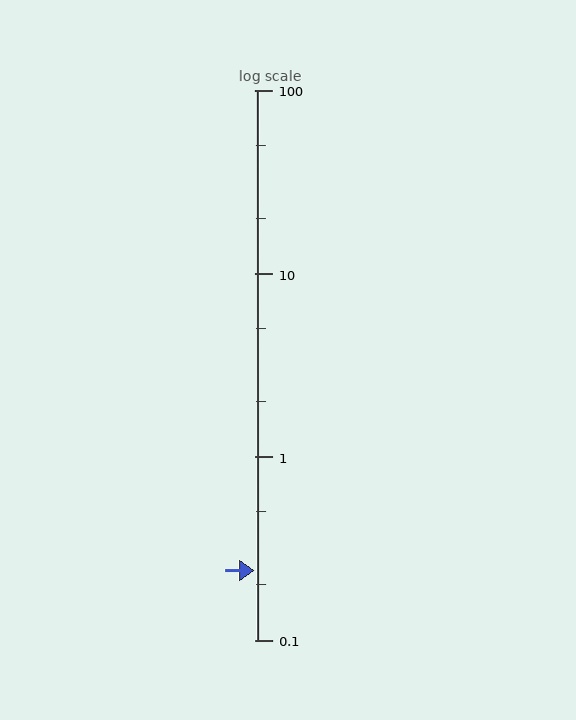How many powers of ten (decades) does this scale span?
The scale spans 3 decades, from 0.1 to 100.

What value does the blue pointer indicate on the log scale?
The pointer indicates approximately 0.24.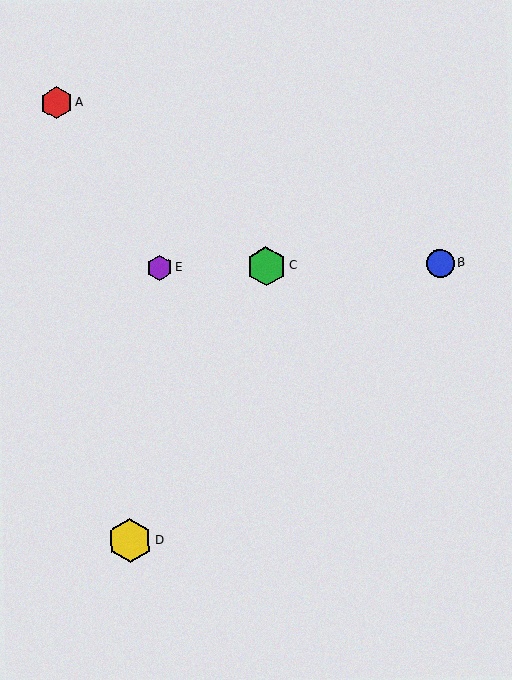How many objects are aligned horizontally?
3 objects (B, C, E) are aligned horizontally.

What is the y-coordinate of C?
Object C is at y≈266.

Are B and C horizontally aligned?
Yes, both are at y≈263.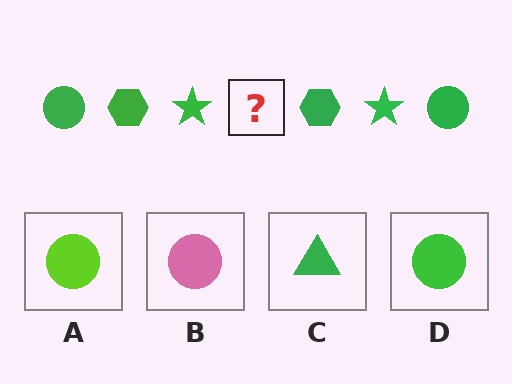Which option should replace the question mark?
Option D.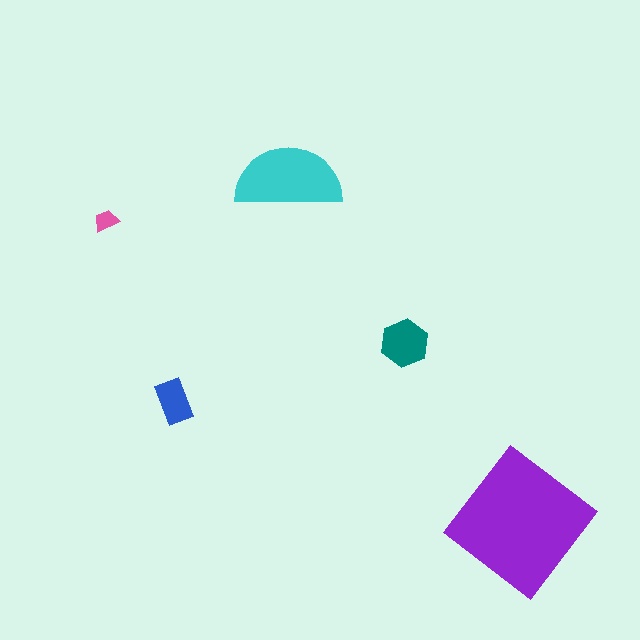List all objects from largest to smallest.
The purple diamond, the cyan semicircle, the teal hexagon, the blue rectangle, the pink trapezoid.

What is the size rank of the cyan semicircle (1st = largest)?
2nd.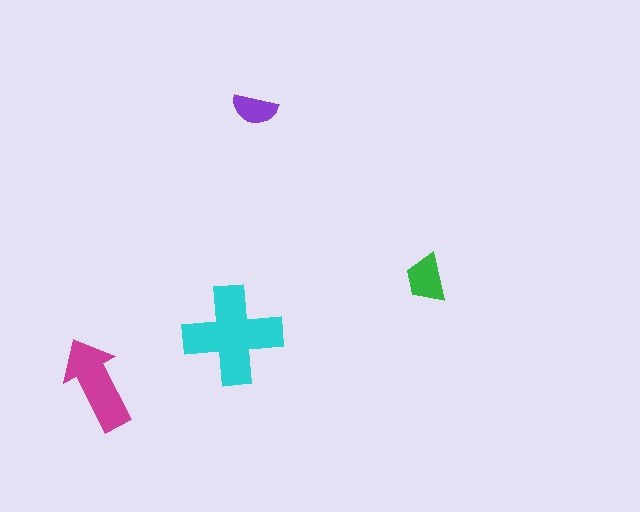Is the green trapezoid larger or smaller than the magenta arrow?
Smaller.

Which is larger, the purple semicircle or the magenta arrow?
The magenta arrow.